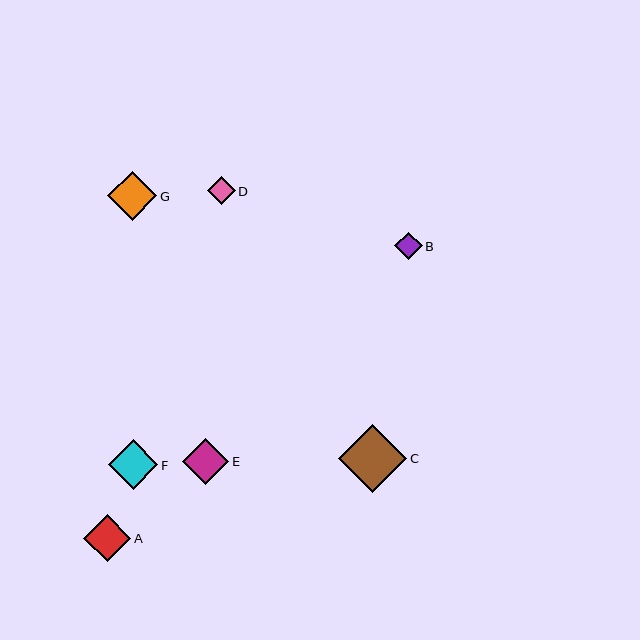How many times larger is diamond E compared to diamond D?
Diamond E is approximately 1.6 times the size of diamond D.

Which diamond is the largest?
Diamond C is the largest with a size of approximately 68 pixels.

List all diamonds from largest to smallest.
From largest to smallest: C, G, F, A, E, D, B.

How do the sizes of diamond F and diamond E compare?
Diamond F and diamond E are approximately the same size.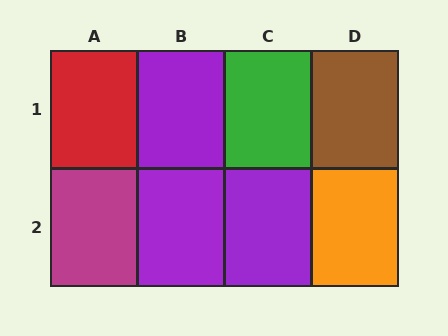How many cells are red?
1 cell is red.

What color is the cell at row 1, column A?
Red.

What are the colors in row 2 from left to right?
Magenta, purple, purple, orange.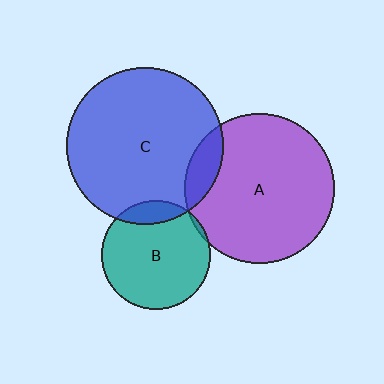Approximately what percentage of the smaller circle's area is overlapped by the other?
Approximately 15%.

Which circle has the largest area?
Circle C (blue).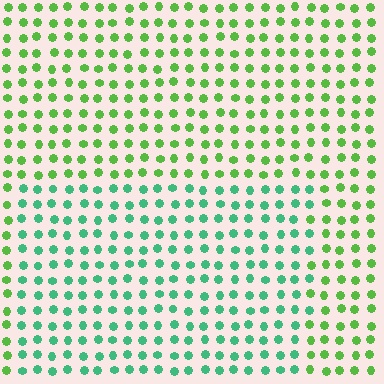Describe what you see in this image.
The image is filled with small lime elements in a uniform arrangement. A rectangle-shaped region is visible where the elements are tinted to a slightly different hue, forming a subtle color boundary.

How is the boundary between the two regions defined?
The boundary is defined purely by a slight shift in hue (about 41 degrees). Spacing, size, and orientation are identical on both sides.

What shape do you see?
I see a rectangle.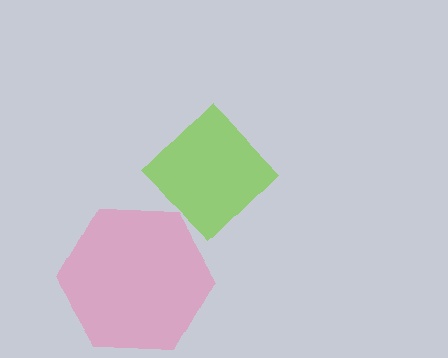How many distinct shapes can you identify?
There are 2 distinct shapes: a pink hexagon, a lime diamond.